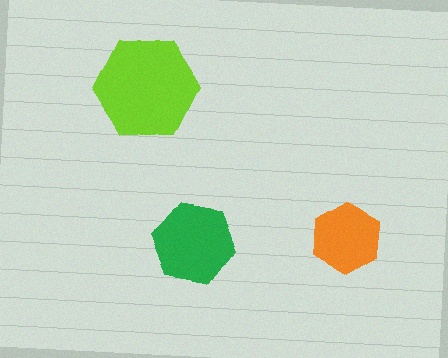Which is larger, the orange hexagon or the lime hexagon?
The lime one.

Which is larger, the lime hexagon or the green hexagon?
The lime one.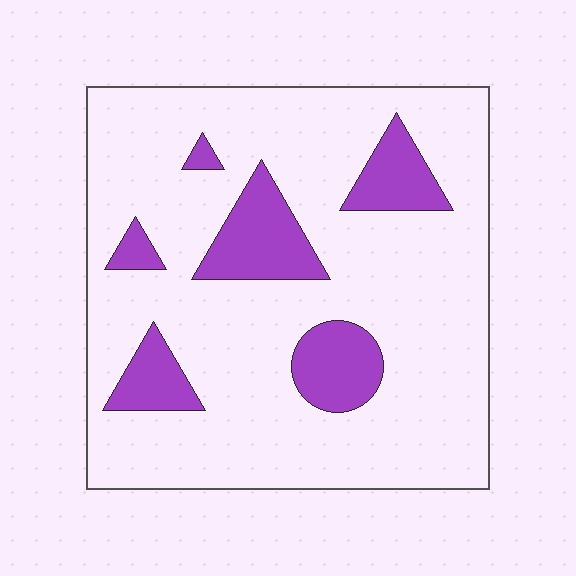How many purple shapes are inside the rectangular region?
6.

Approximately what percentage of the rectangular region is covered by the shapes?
Approximately 15%.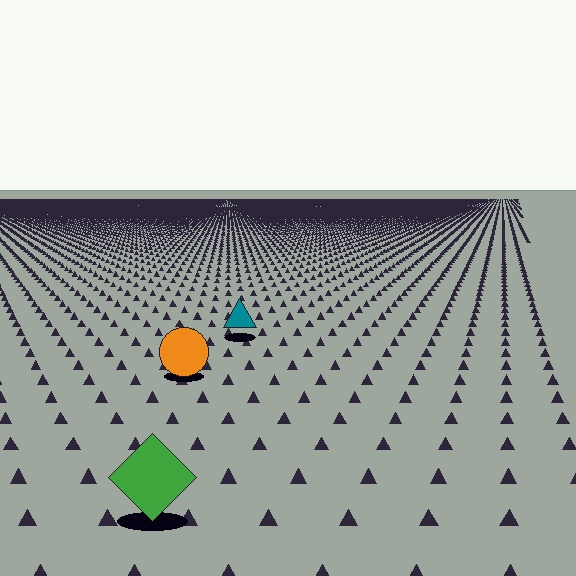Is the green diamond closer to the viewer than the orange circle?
Yes. The green diamond is closer — you can tell from the texture gradient: the ground texture is coarser near it.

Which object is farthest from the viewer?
The teal triangle is farthest from the viewer. It appears smaller and the ground texture around it is denser.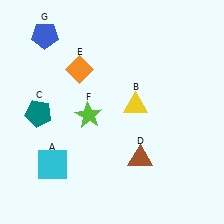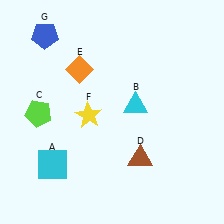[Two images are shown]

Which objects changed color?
B changed from yellow to cyan. C changed from teal to lime. F changed from lime to yellow.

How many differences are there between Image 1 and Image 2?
There are 3 differences between the two images.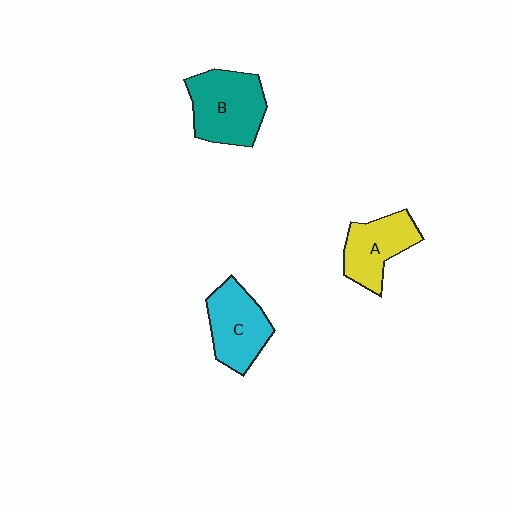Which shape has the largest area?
Shape B (teal).